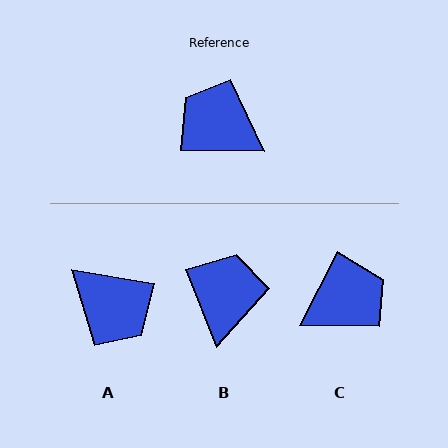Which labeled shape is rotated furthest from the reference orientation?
A, about 172 degrees away.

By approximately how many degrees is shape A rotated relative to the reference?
Approximately 172 degrees counter-clockwise.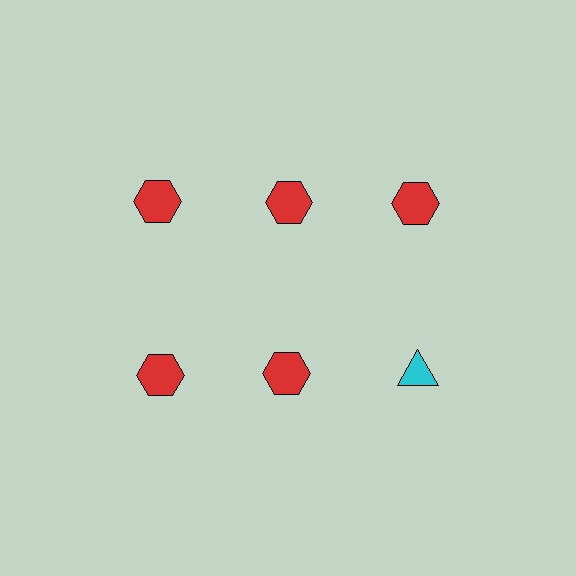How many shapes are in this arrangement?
There are 6 shapes arranged in a grid pattern.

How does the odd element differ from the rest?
It differs in both color (cyan instead of red) and shape (triangle instead of hexagon).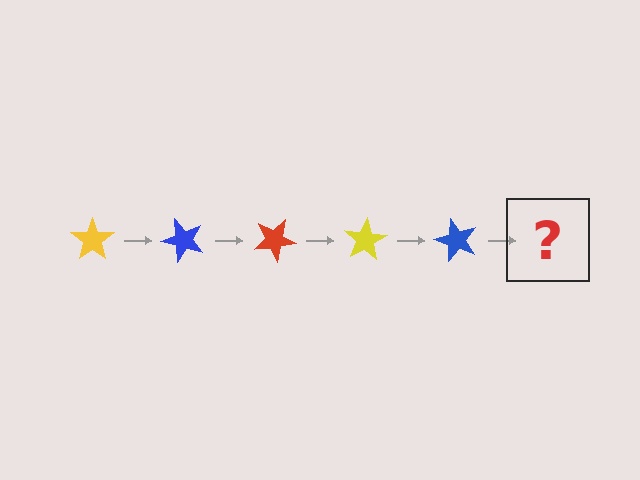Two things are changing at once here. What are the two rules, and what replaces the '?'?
The two rules are that it rotates 50 degrees each step and the color cycles through yellow, blue, and red. The '?' should be a red star, rotated 250 degrees from the start.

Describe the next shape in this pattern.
It should be a red star, rotated 250 degrees from the start.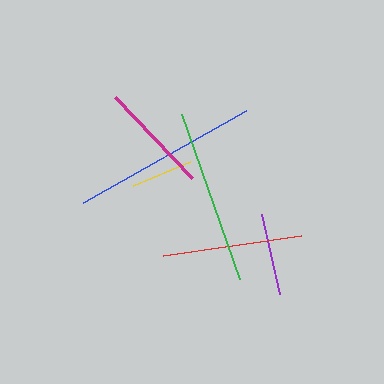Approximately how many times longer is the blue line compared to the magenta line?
The blue line is approximately 1.7 times the length of the magenta line.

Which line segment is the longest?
The blue line is the longest at approximately 187 pixels.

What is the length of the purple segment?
The purple segment is approximately 82 pixels long.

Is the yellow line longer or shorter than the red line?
The red line is longer than the yellow line.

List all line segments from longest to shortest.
From longest to shortest: blue, green, red, magenta, purple, yellow.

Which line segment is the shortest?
The yellow line is the shortest at approximately 61 pixels.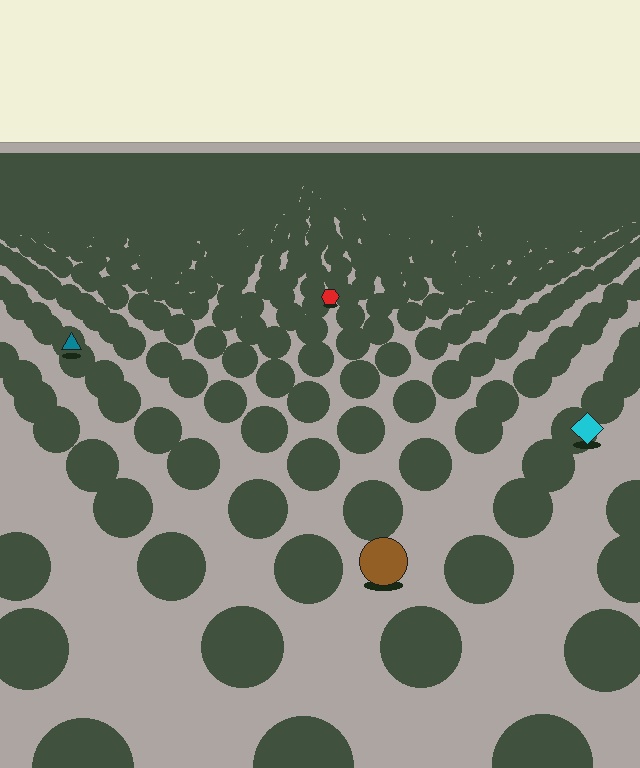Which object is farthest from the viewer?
The red hexagon is farthest from the viewer. It appears smaller and the ground texture around it is denser.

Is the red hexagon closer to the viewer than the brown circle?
No. The brown circle is closer — you can tell from the texture gradient: the ground texture is coarser near it.